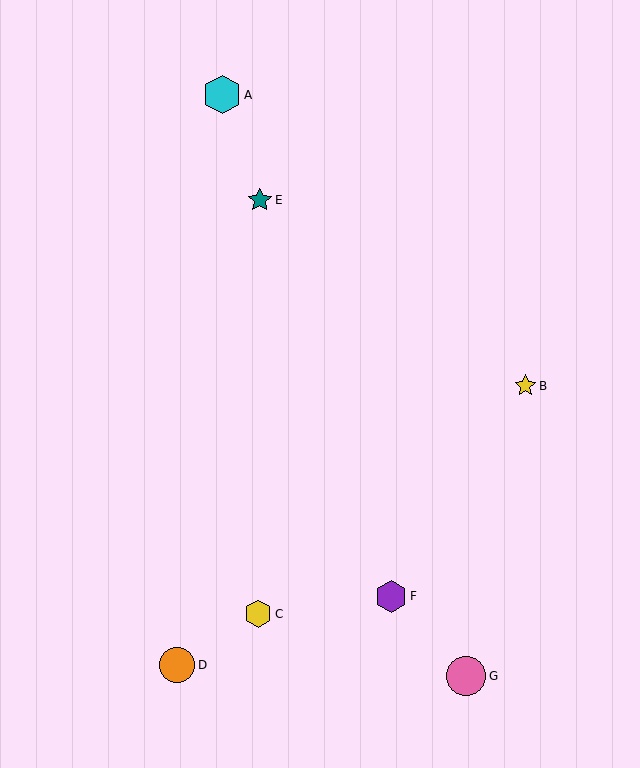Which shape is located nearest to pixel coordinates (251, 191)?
The teal star (labeled E) at (260, 200) is nearest to that location.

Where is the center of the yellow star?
The center of the yellow star is at (525, 386).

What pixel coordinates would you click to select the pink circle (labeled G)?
Click at (466, 676) to select the pink circle G.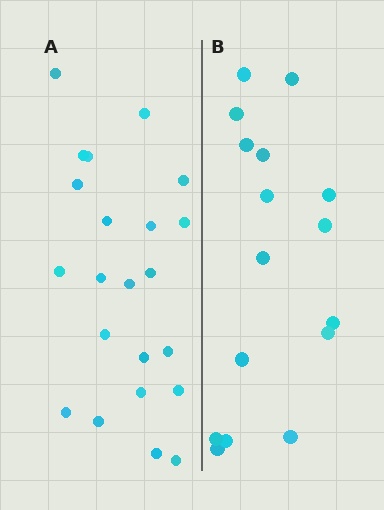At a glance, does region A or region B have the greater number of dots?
Region A (the left region) has more dots.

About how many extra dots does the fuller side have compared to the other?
Region A has about 6 more dots than region B.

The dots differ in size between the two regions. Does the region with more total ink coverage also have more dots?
No. Region B has more total ink coverage because its dots are larger, but region A actually contains more individual dots. Total area can be misleading — the number of items is what matters here.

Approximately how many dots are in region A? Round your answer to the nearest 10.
About 20 dots. (The exact count is 22, which rounds to 20.)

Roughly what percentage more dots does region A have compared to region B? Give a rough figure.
About 40% more.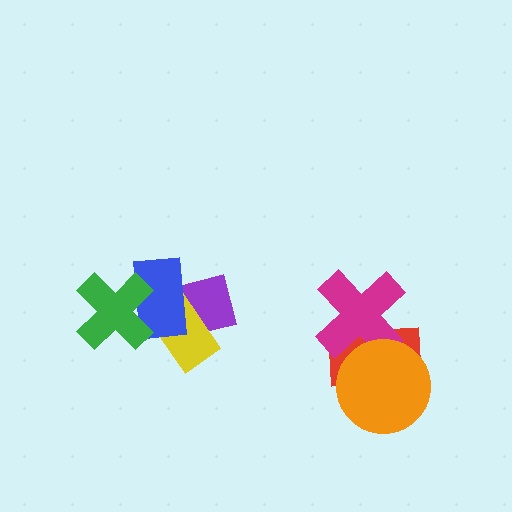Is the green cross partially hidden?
No, no other shape covers it.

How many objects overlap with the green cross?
1 object overlaps with the green cross.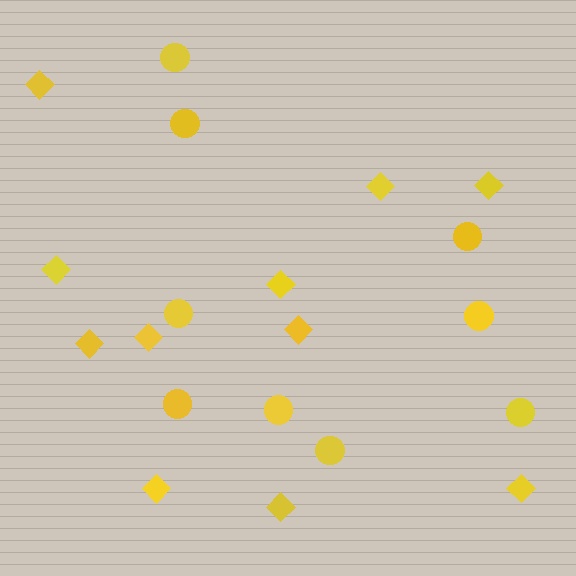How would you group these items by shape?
There are 2 groups: one group of circles (9) and one group of diamonds (11).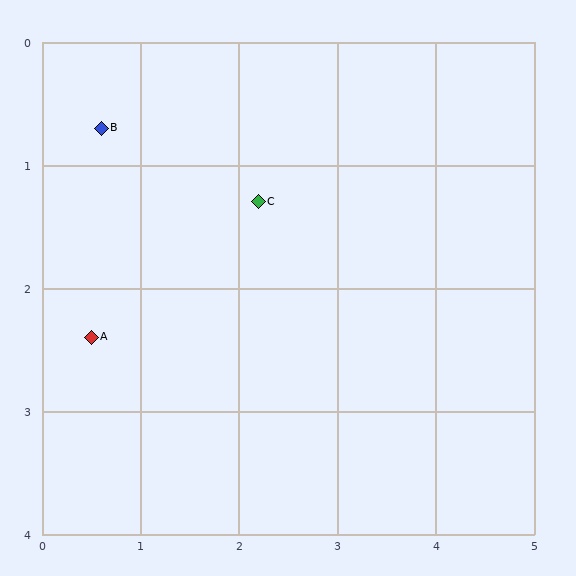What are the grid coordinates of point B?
Point B is at approximately (0.6, 0.7).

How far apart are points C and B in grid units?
Points C and B are about 1.7 grid units apart.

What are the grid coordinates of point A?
Point A is at approximately (0.5, 2.4).